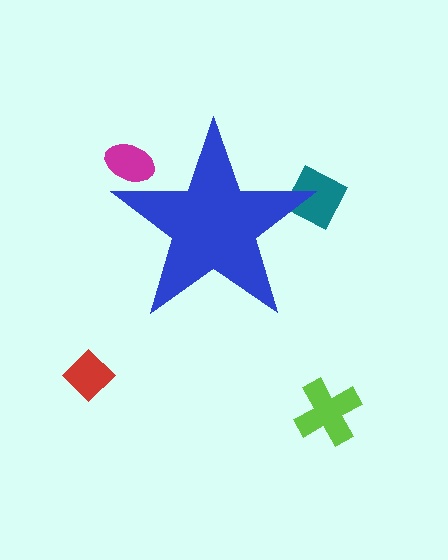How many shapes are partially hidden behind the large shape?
2 shapes are partially hidden.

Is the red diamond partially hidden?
No, the red diamond is fully visible.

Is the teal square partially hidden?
Yes, the teal square is partially hidden behind the blue star.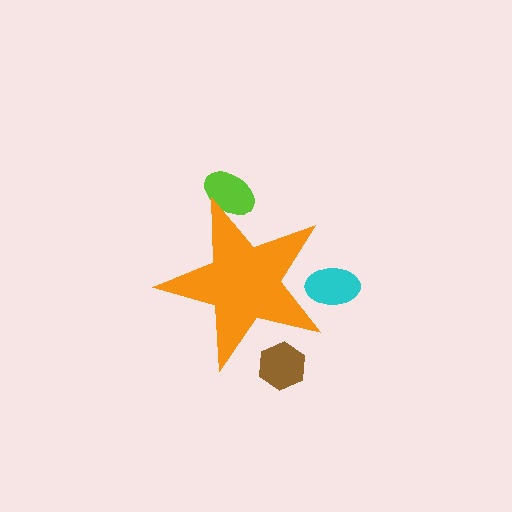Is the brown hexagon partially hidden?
Yes, the brown hexagon is partially hidden behind the orange star.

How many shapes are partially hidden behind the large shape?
3 shapes are partially hidden.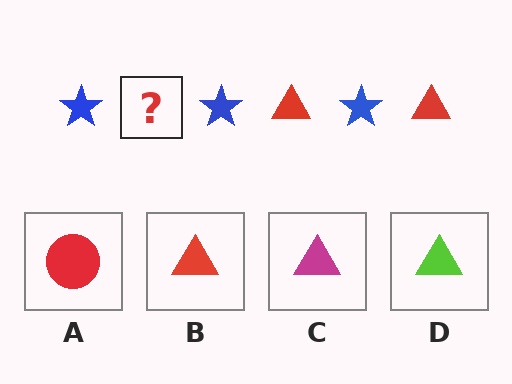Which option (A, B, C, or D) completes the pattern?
B.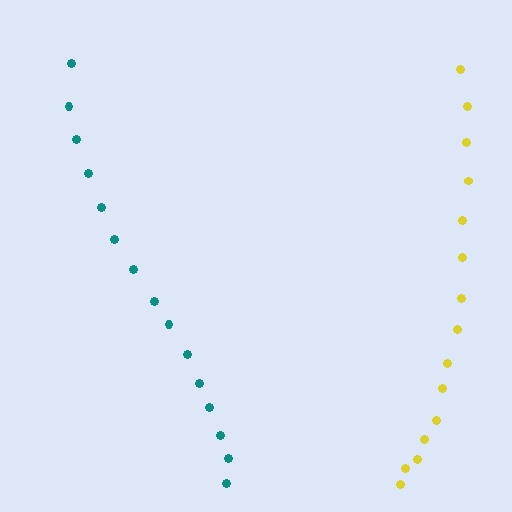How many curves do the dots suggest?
There are 2 distinct paths.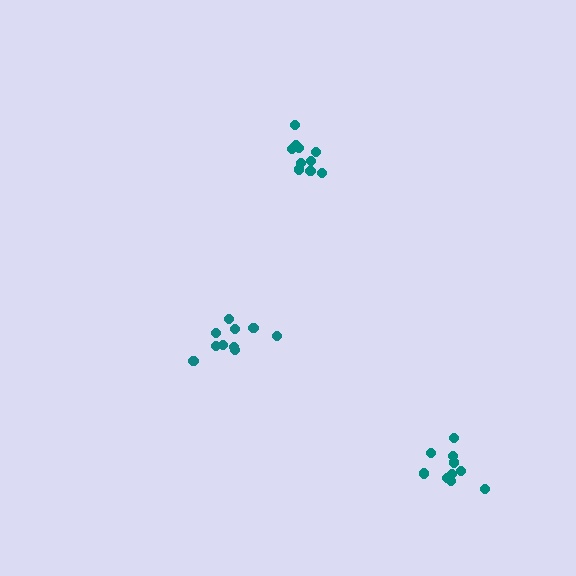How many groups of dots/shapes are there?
There are 3 groups.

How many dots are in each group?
Group 1: 10 dots, Group 2: 10 dots, Group 3: 11 dots (31 total).